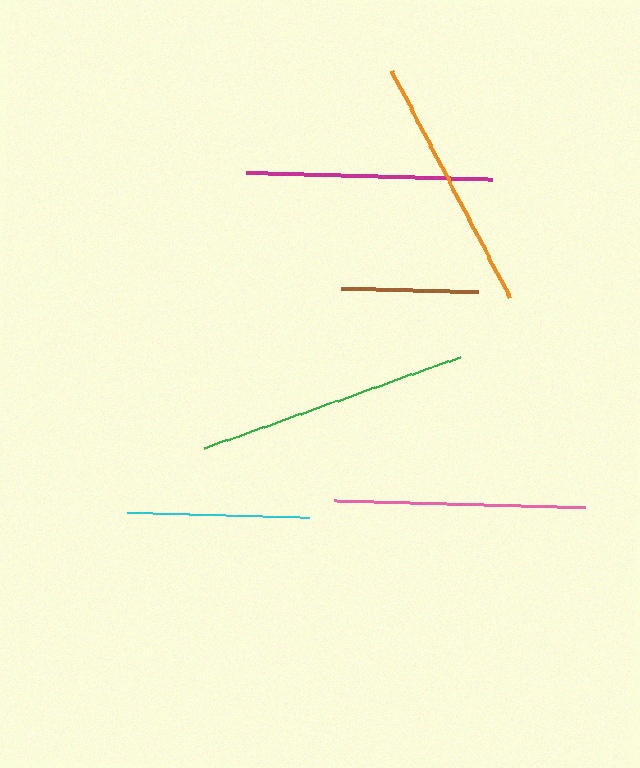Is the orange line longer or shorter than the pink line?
The orange line is longer than the pink line.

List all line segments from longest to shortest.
From longest to shortest: green, orange, pink, magenta, cyan, brown.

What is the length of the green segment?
The green segment is approximately 272 pixels long.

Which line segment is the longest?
The green line is the longest at approximately 272 pixels.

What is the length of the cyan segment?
The cyan segment is approximately 182 pixels long.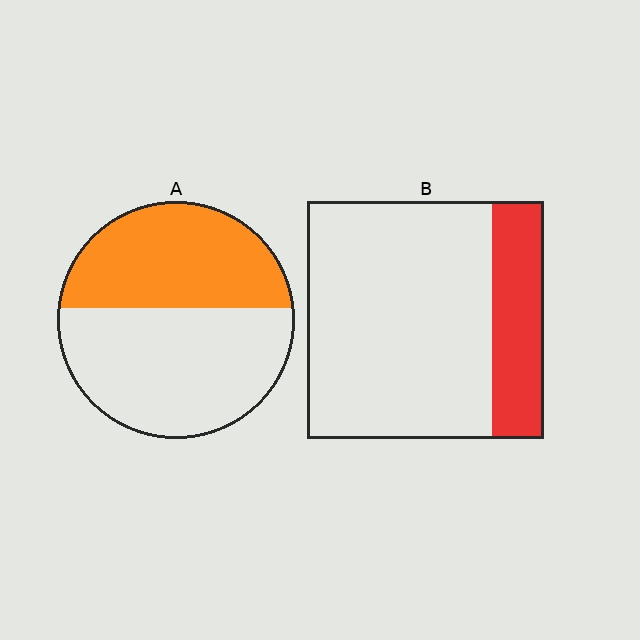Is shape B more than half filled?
No.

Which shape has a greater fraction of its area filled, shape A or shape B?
Shape A.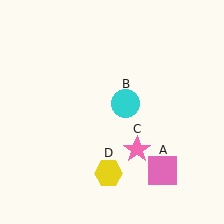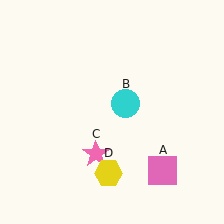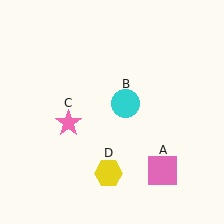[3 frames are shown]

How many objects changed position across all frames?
1 object changed position: pink star (object C).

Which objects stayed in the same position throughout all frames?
Pink square (object A) and cyan circle (object B) and yellow hexagon (object D) remained stationary.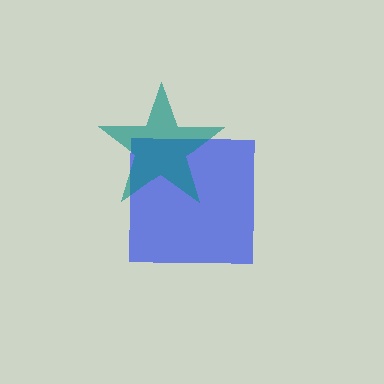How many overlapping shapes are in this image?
There are 2 overlapping shapes in the image.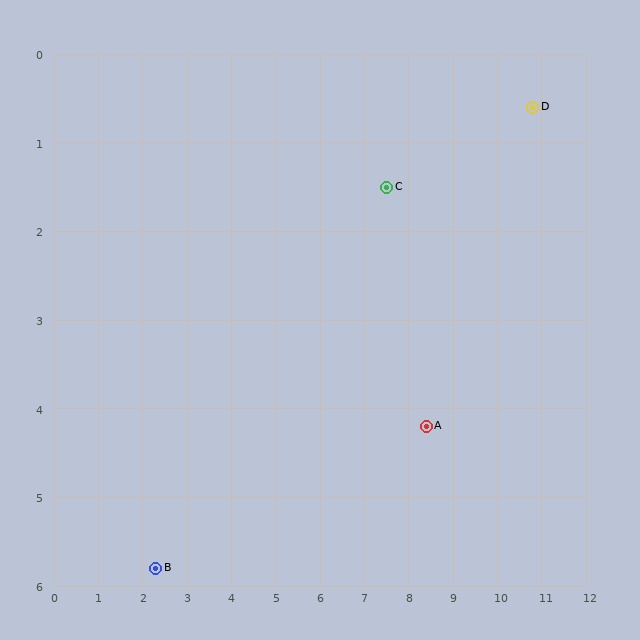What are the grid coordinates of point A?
Point A is at approximately (8.4, 4.2).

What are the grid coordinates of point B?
Point B is at approximately (2.3, 5.8).